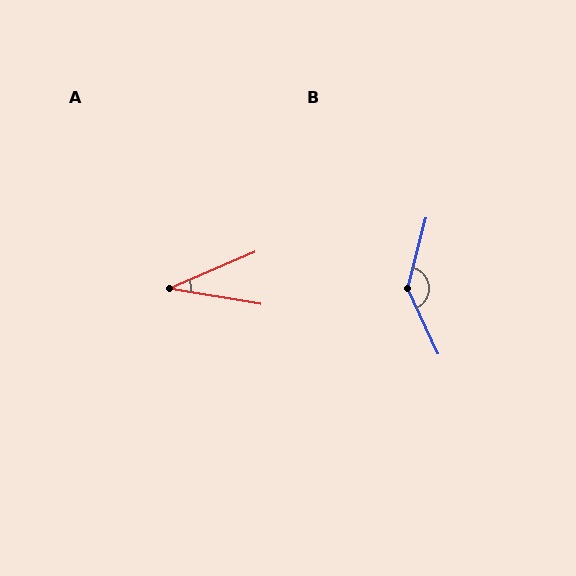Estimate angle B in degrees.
Approximately 140 degrees.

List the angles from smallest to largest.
A (33°), B (140°).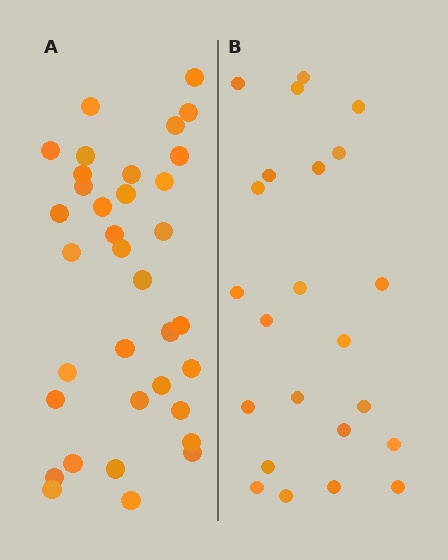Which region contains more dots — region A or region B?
Region A (the left region) has more dots.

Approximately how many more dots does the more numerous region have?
Region A has roughly 12 or so more dots than region B.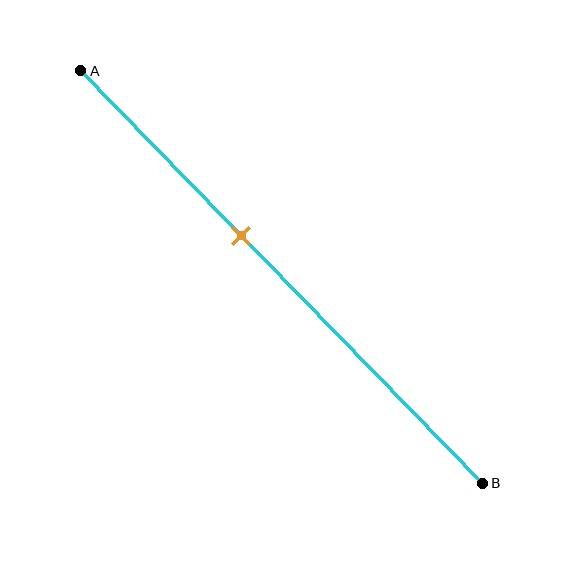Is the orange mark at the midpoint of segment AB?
No, the mark is at about 40% from A, not at the 50% midpoint.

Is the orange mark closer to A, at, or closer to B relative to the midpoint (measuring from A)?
The orange mark is closer to point A than the midpoint of segment AB.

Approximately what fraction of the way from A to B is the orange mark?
The orange mark is approximately 40% of the way from A to B.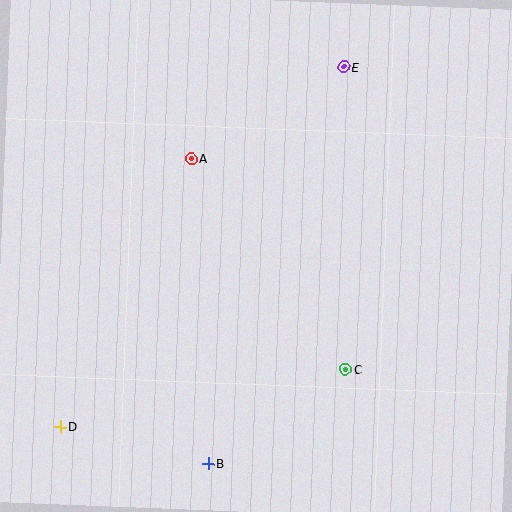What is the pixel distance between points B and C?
The distance between B and C is 166 pixels.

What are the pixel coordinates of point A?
Point A is at (191, 159).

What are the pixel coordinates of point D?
Point D is at (60, 427).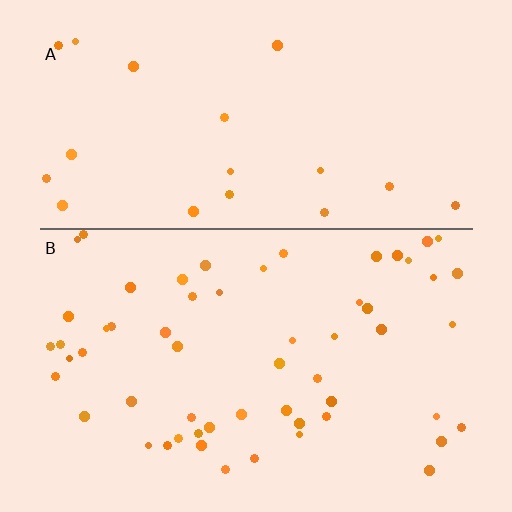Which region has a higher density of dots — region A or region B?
B (the bottom).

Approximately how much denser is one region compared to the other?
Approximately 2.8× — region B over region A.